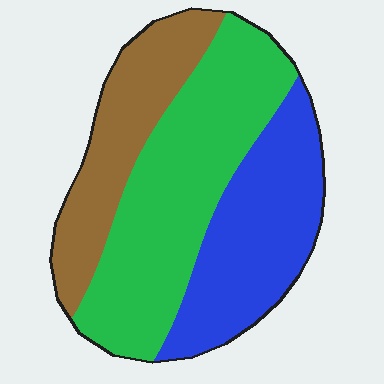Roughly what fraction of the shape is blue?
Blue takes up about one third (1/3) of the shape.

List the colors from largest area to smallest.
From largest to smallest: green, blue, brown.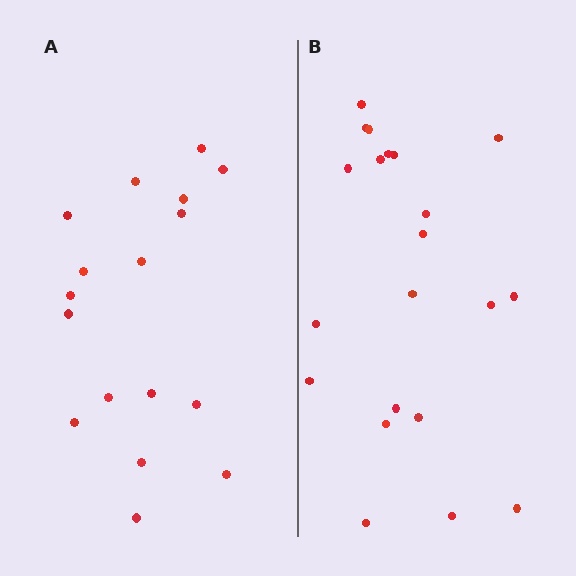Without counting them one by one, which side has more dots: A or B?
Region B (the right region) has more dots.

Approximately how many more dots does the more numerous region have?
Region B has about 4 more dots than region A.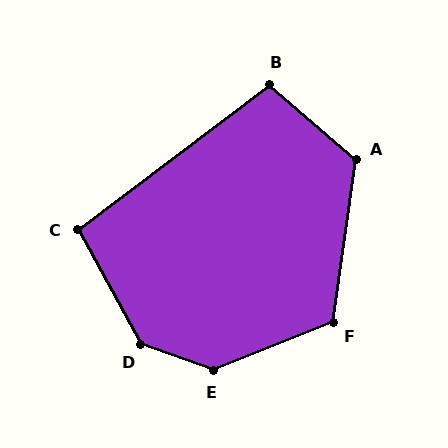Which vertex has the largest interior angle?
E, at approximately 139 degrees.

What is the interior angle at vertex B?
Approximately 102 degrees (obtuse).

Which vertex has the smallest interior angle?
C, at approximately 98 degrees.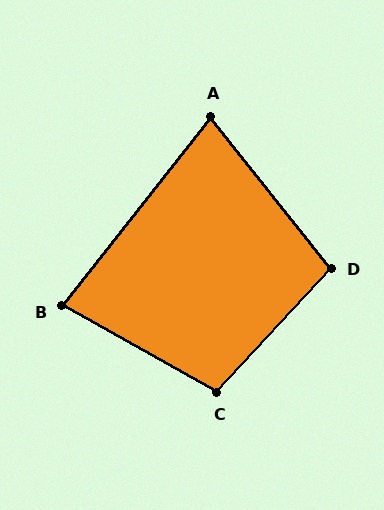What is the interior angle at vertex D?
Approximately 99 degrees (obtuse).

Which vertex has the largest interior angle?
C, at approximately 103 degrees.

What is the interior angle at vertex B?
Approximately 81 degrees (acute).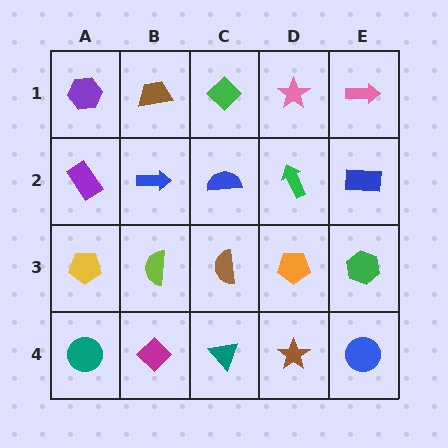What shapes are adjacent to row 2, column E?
A pink arrow (row 1, column E), a green hexagon (row 3, column E), a green arrow (row 2, column D).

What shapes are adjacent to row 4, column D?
An orange pentagon (row 3, column D), a teal triangle (row 4, column C), a blue circle (row 4, column E).